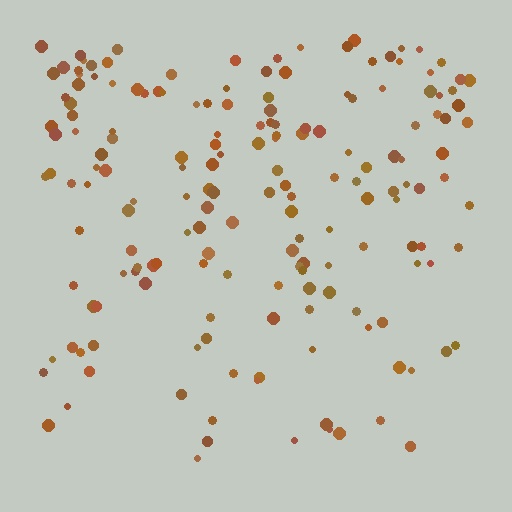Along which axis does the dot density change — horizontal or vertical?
Vertical.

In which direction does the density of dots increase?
From bottom to top, with the top side densest.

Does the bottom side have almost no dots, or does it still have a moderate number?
Still a moderate number, just noticeably fewer than the top.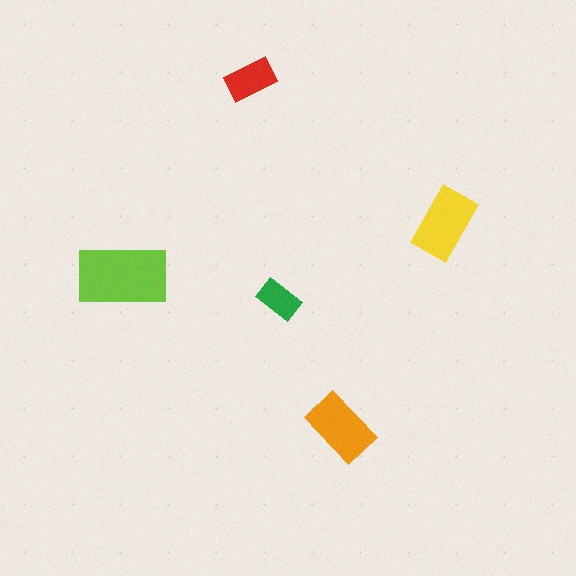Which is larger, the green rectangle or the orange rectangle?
The orange one.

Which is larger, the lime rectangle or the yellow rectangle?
The lime one.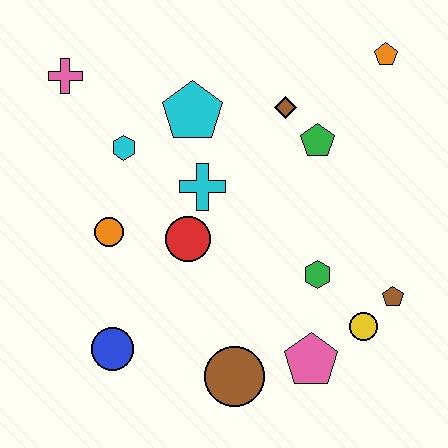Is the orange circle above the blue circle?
Yes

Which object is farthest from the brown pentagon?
The pink cross is farthest from the brown pentagon.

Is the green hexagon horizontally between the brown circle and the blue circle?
No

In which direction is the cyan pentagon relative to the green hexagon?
The cyan pentagon is above the green hexagon.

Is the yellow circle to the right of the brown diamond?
Yes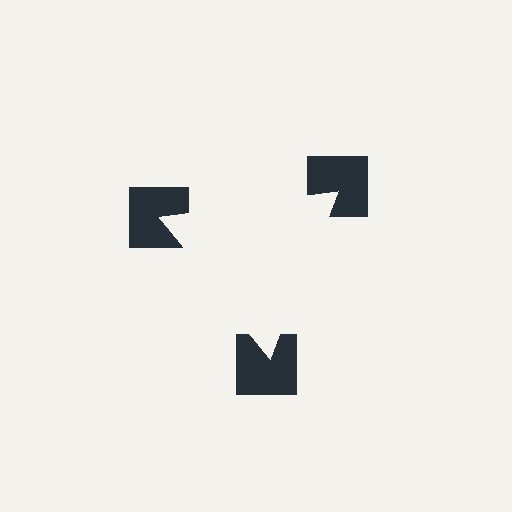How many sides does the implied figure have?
3 sides.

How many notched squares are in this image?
There are 3 — one at each vertex of the illusory triangle.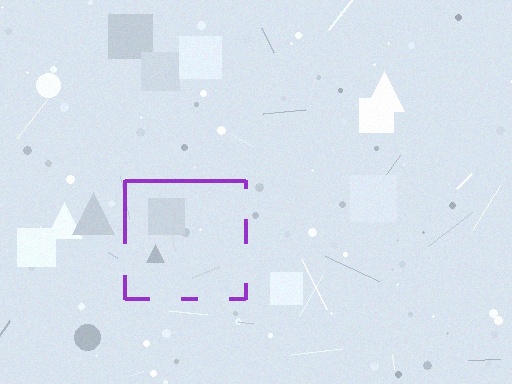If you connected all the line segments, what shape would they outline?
They would outline a square.